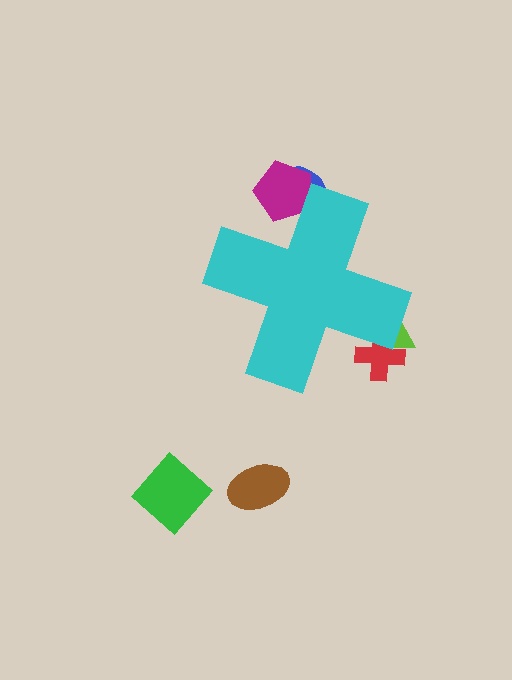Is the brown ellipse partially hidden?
No, the brown ellipse is fully visible.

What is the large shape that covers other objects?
A cyan cross.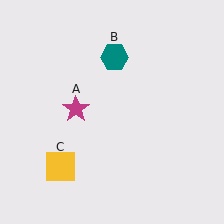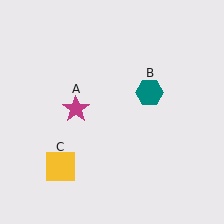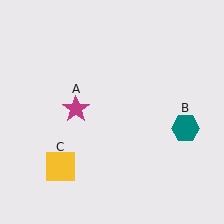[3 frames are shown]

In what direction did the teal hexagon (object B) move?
The teal hexagon (object B) moved down and to the right.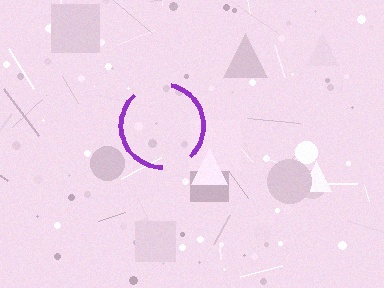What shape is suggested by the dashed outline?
The dashed outline suggests a circle.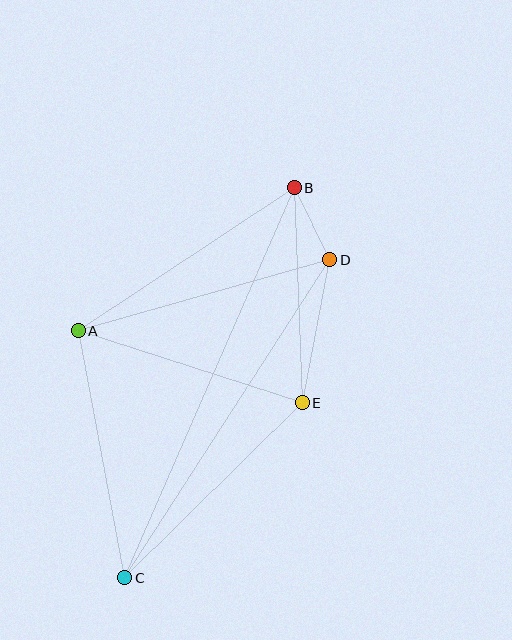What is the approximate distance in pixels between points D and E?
The distance between D and E is approximately 146 pixels.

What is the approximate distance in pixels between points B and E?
The distance between B and E is approximately 215 pixels.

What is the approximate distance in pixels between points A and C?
The distance between A and C is approximately 252 pixels.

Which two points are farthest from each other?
Points B and C are farthest from each other.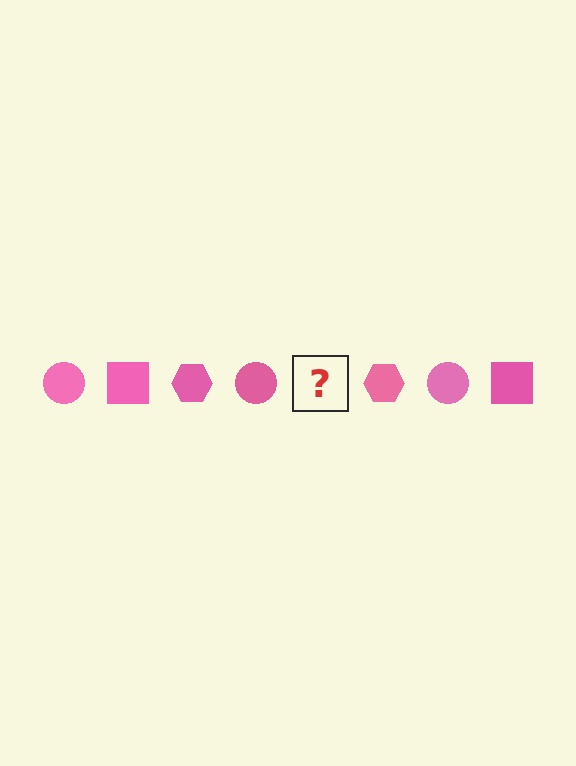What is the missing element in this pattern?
The missing element is a pink square.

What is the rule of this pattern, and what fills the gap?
The rule is that the pattern cycles through circle, square, hexagon shapes in pink. The gap should be filled with a pink square.